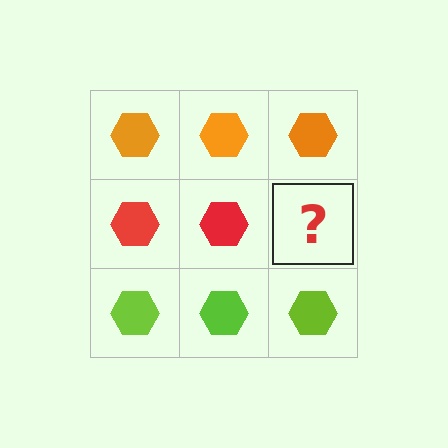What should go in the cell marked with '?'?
The missing cell should contain a red hexagon.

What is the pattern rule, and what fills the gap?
The rule is that each row has a consistent color. The gap should be filled with a red hexagon.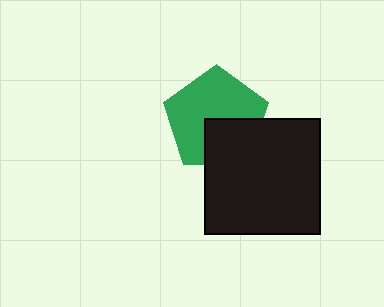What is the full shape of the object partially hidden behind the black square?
The partially hidden object is a green pentagon.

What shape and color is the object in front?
The object in front is a black square.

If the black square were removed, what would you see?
You would see the complete green pentagon.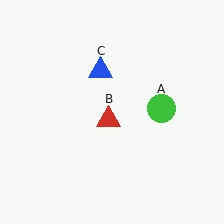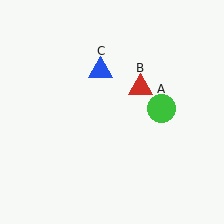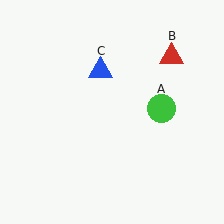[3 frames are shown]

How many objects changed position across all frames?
1 object changed position: red triangle (object B).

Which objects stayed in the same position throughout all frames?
Green circle (object A) and blue triangle (object C) remained stationary.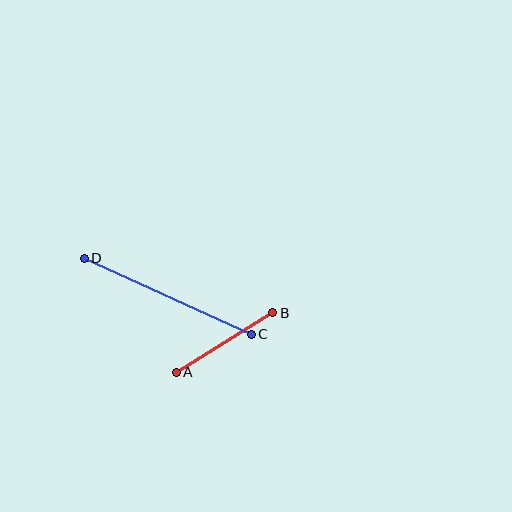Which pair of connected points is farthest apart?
Points C and D are farthest apart.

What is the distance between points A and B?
The distance is approximately 113 pixels.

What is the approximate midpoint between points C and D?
The midpoint is at approximately (168, 296) pixels.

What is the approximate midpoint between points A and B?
The midpoint is at approximately (225, 342) pixels.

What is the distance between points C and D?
The distance is approximately 184 pixels.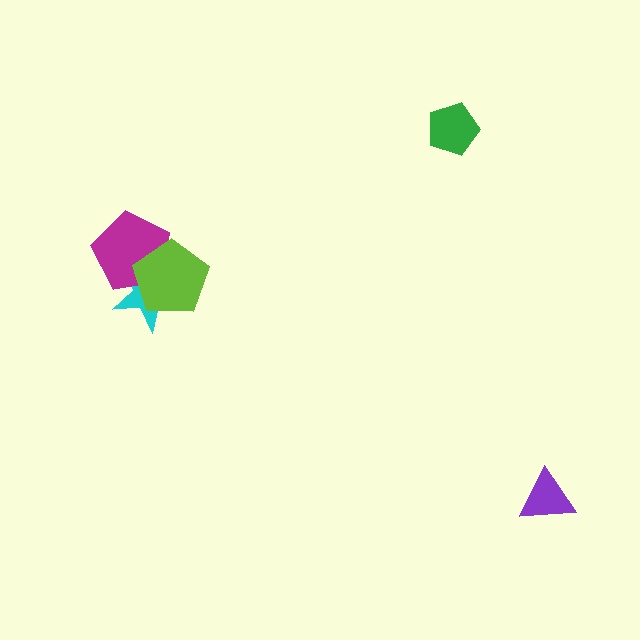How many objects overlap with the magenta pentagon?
2 objects overlap with the magenta pentagon.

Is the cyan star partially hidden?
Yes, it is partially covered by another shape.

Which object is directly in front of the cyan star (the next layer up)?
The magenta pentagon is directly in front of the cyan star.